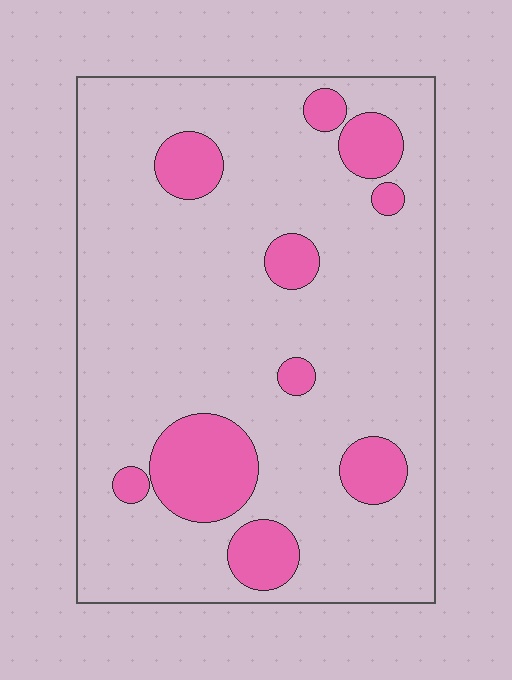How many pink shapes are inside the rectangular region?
10.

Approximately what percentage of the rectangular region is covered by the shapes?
Approximately 15%.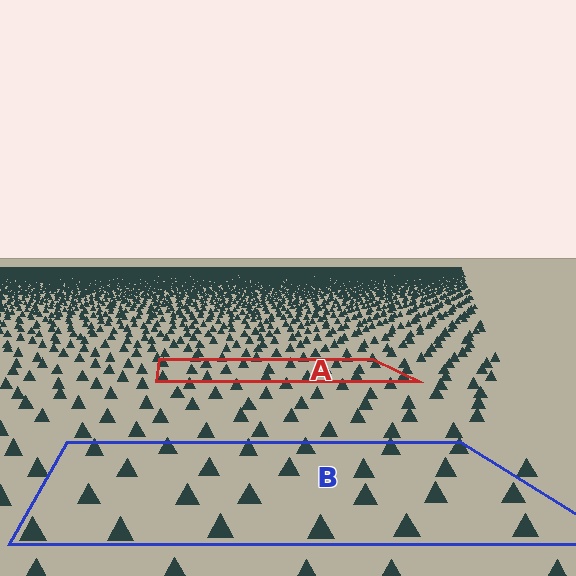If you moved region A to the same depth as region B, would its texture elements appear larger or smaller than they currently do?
They would appear larger. At a closer depth, the same texture elements are projected at a bigger on-screen size.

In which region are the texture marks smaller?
The texture marks are smaller in region A, because it is farther away.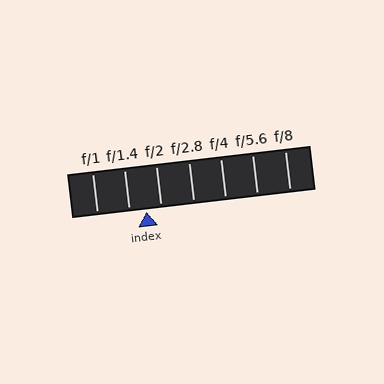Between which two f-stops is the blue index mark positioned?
The index mark is between f/1.4 and f/2.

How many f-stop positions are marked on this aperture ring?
There are 7 f-stop positions marked.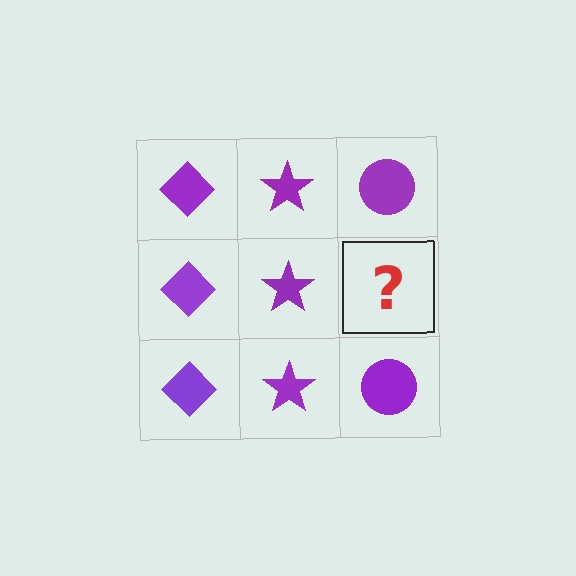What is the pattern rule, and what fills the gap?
The rule is that each column has a consistent shape. The gap should be filled with a purple circle.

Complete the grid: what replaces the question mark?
The question mark should be replaced with a purple circle.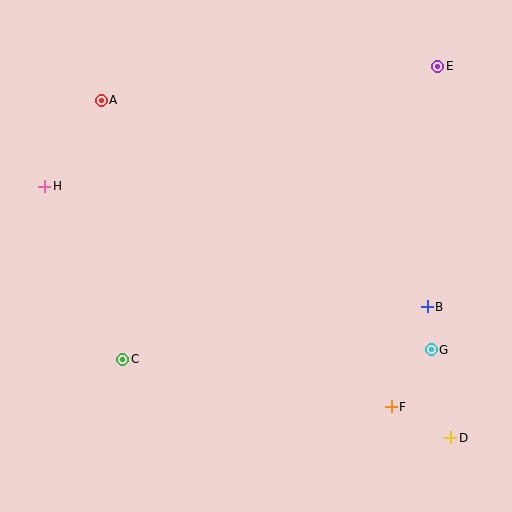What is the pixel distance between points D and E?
The distance between D and E is 372 pixels.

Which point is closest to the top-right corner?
Point E is closest to the top-right corner.